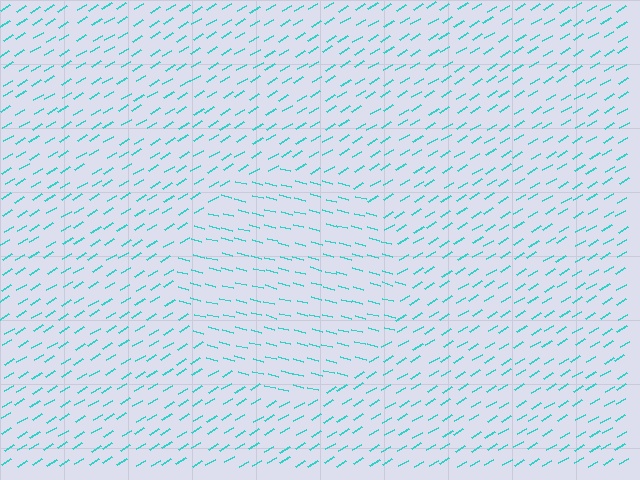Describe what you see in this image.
The image is filled with small cyan line segments. A circle region in the image has lines oriented differently from the surrounding lines, creating a visible texture boundary.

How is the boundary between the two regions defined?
The boundary is defined purely by a change in line orientation (approximately 45 degrees difference). All lines are the same color and thickness.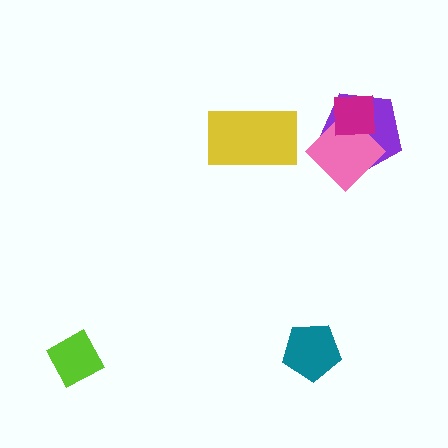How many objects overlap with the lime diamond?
0 objects overlap with the lime diamond.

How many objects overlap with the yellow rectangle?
0 objects overlap with the yellow rectangle.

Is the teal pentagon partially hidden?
No, no other shape covers it.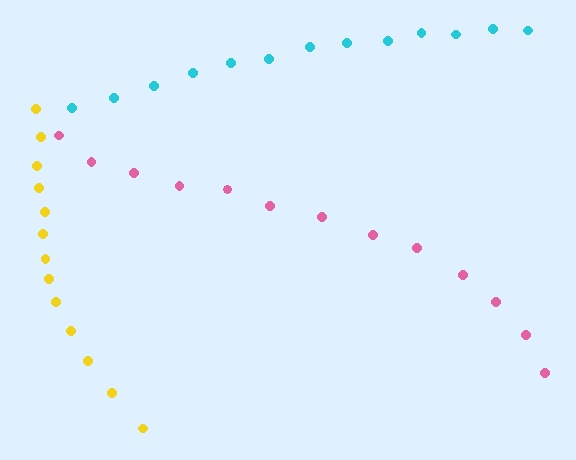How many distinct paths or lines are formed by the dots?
There are 3 distinct paths.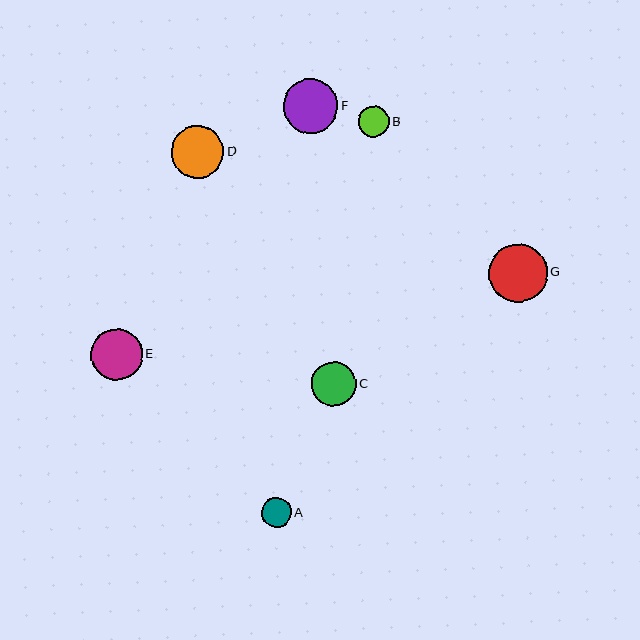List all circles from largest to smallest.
From largest to smallest: G, F, D, E, C, B, A.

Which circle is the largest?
Circle G is the largest with a size of approximately 59 pixels.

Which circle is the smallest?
Circle A is the smallest with a size of approximately 29 pixels.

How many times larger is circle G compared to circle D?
Circle G is approximately 1.1 times the size of circle D.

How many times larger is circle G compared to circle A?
Circle G is approximately 2.0 times the size of circle A.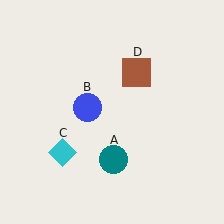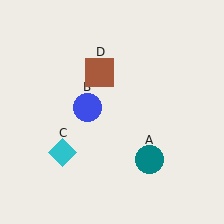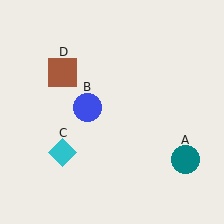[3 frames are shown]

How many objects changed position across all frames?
2 objects changed position: teal circle (object A), brown square (object D).